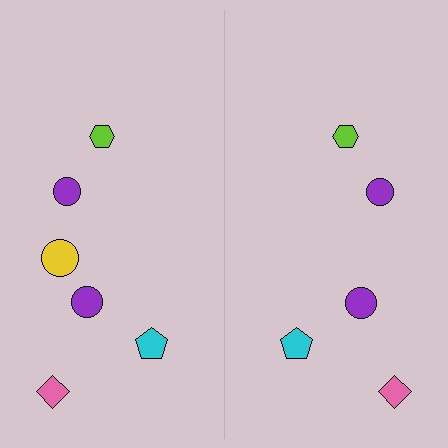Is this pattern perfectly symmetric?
No, the pattern is not perfectly symmetric. A yellow circle is missing from the right side.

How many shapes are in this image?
There are 11 shapes in this image.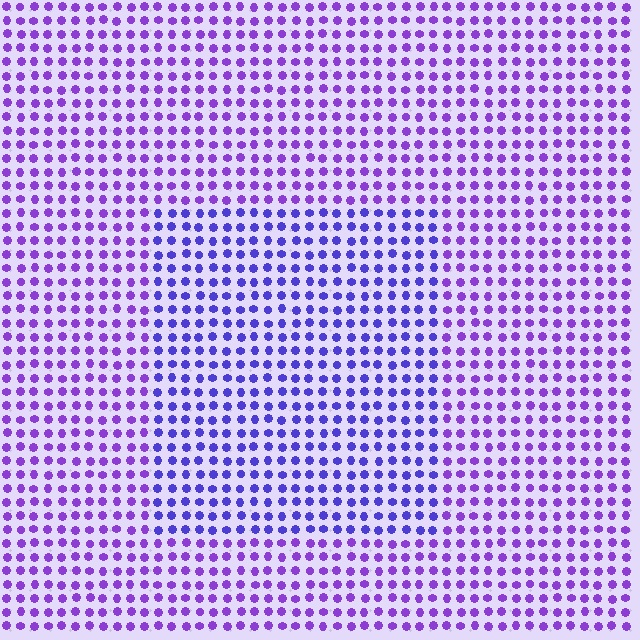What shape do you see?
I see a rectangle.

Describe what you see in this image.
The image is filled with small purple elements in a uniform arrangement. A rectangle-shaped region is visible where the elements are tinted to a slightly different hue, forming a subtle color boundary.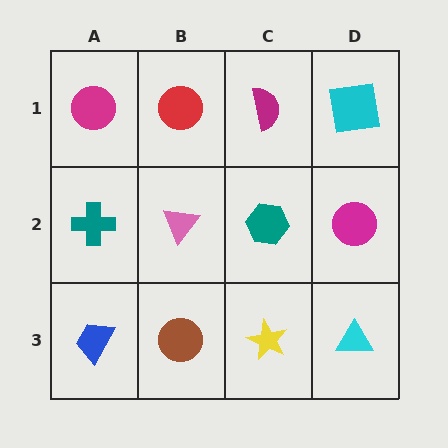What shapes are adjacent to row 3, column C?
A teal hexagon (row 2, column C), a brown circle (row 3, column B), a cyan triangle (row 3, column D).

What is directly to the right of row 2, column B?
A teal hexagon.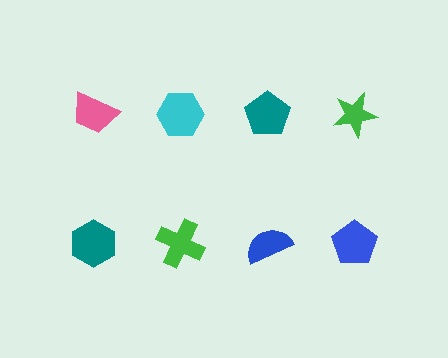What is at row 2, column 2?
A green cross.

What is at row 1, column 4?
A green star.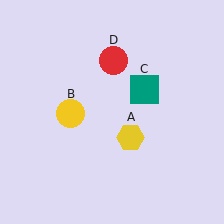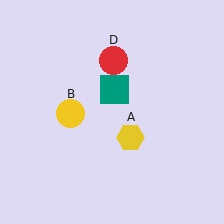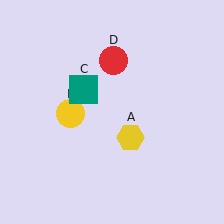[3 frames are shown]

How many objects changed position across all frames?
1 object changed position: teal square (object C).